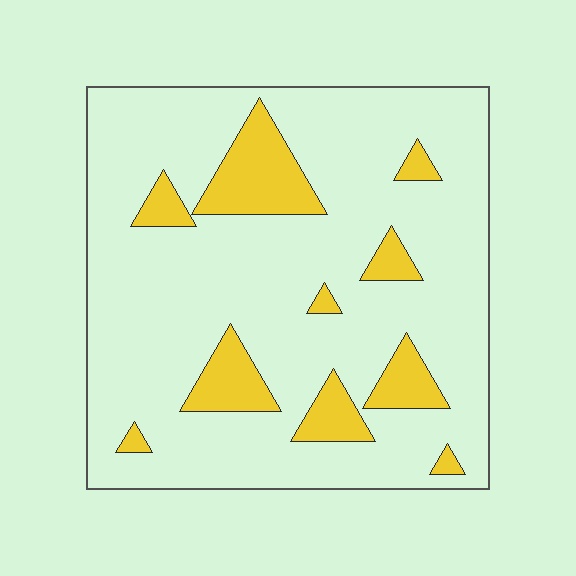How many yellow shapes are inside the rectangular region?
10.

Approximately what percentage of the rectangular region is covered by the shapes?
Approximately 15%.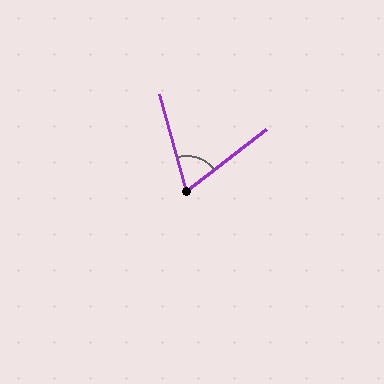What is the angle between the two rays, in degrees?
Approximately 67 degrees.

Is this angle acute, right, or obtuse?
It is acute.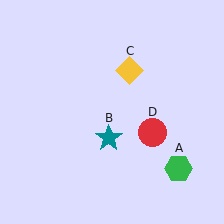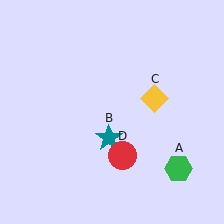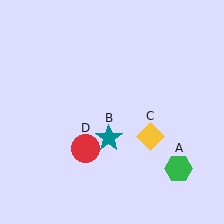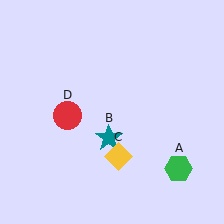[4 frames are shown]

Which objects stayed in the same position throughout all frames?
Green hexagon (object A) and teal star (object B) remained stationary.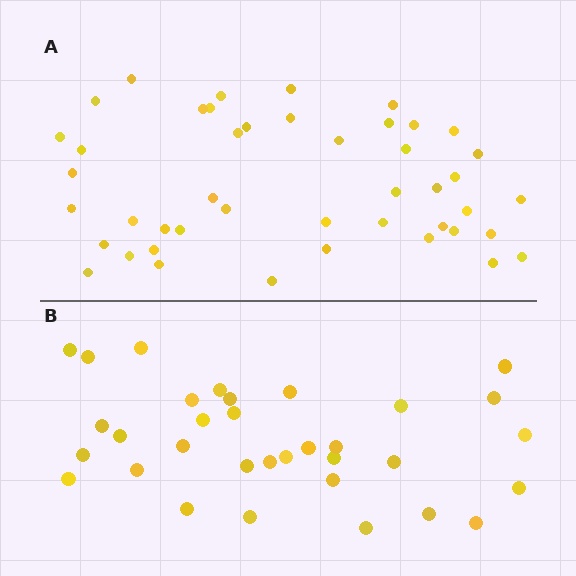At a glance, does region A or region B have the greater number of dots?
Region A (the top region) has more dots.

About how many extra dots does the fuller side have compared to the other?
Region A has roughly 12 or so more dots than region B.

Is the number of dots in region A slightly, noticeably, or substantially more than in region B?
Region A has noticeably more, but not dramatically so. The ratio is roughly 1.4 to 1.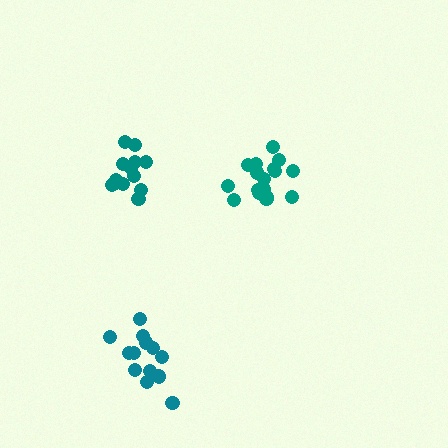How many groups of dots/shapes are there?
There are 3 groups.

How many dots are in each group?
Group 1: 13 dots, Group 2: 13 dots, Group 3: 18 dots (44 total).